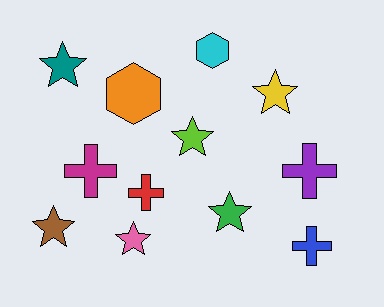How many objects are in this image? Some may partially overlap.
There are 12 objects.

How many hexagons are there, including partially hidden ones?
There are 2 hexagons.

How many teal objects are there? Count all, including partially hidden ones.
There is 1 teal object.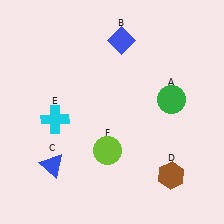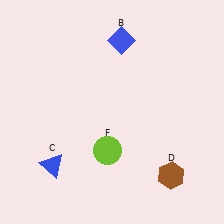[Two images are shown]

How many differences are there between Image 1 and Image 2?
There are 2 differences between the two images.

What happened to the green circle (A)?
The green circle (A) was removed in Image 2. It was in the top-right area of Image 1.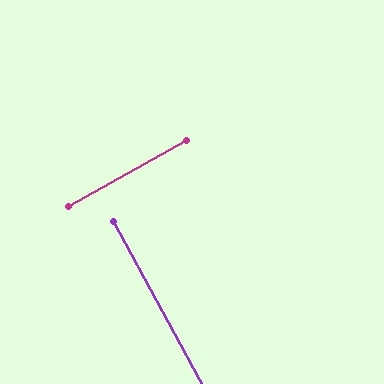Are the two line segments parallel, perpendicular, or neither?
Perpendicular — they meet at approximately 89°.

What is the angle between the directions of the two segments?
Approximately 89 degrees.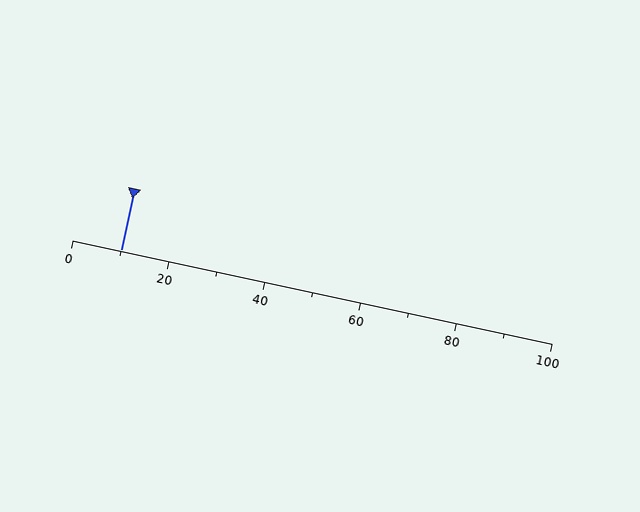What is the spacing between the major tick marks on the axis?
The major ticks are spaced 20 apart.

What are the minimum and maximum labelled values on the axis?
The axis runs from 0 to 100.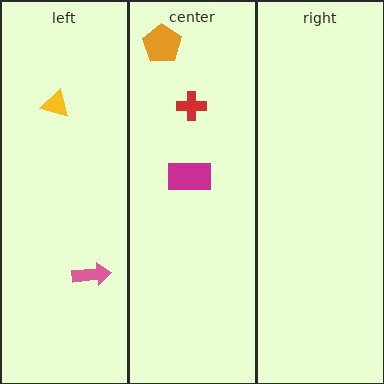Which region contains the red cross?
The center region.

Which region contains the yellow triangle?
The left region.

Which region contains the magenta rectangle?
The center region.